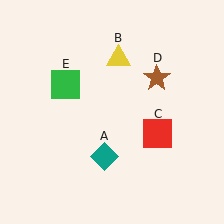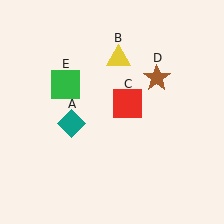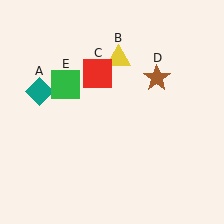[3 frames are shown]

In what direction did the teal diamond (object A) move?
The teal diamond (object A) moved up and to the left.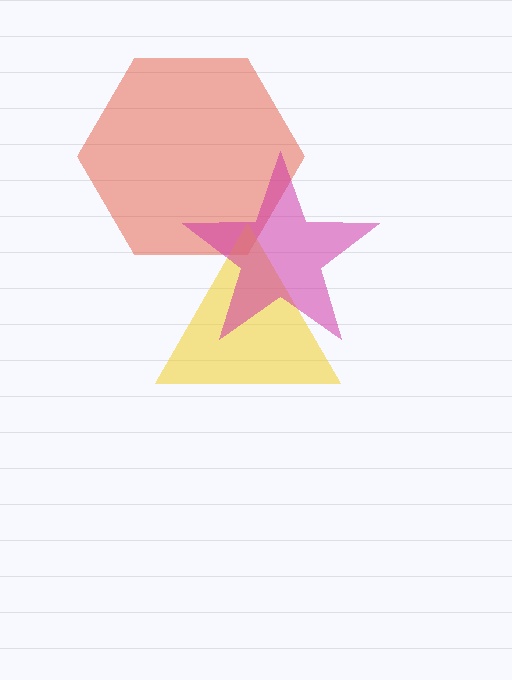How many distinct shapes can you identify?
There are 3 distinct shapes: a red hexagon, a yellow triangle, a magenta star.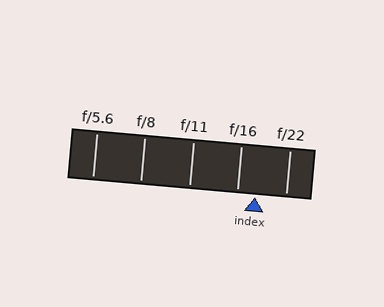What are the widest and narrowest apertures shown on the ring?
The widest aperture shown is f/5.6 and the narrowest is f/22.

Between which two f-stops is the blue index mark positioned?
The index mark is between f/16 and f/22.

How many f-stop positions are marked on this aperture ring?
There are 5 f-stop positions marked.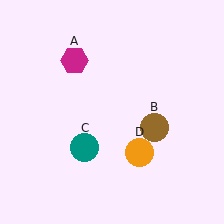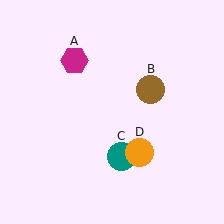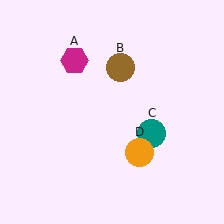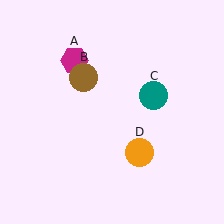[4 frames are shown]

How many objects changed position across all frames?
2 objects changed position: brown circle (object B), teal circle (object C).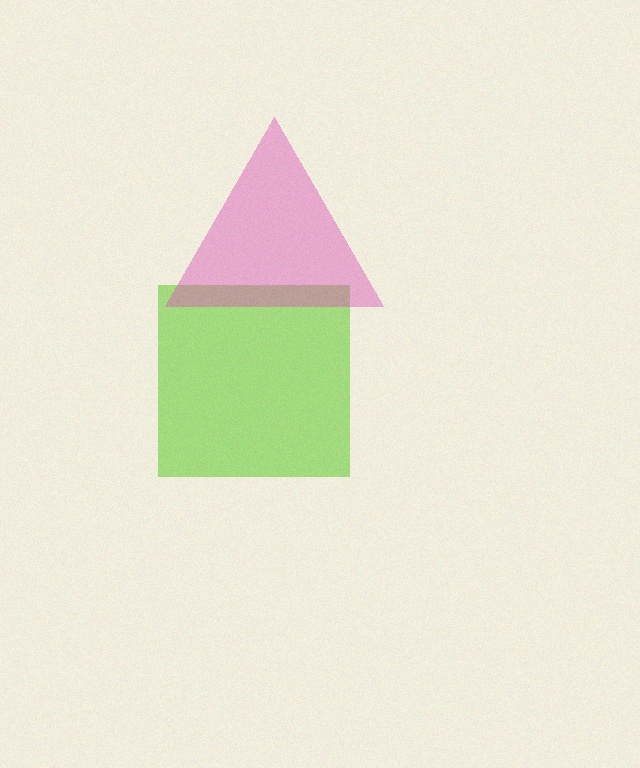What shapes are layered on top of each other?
The layered shapes are: a lime square, a pink triangle.